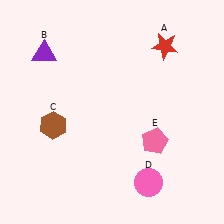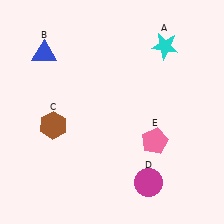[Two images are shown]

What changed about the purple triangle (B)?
In Image 1, B is purple. In Image 2, it changed to blue.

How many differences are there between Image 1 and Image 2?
There are 3 differences between the two images.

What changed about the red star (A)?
In Image 1, A is red. In Image 2, it changed to cyan.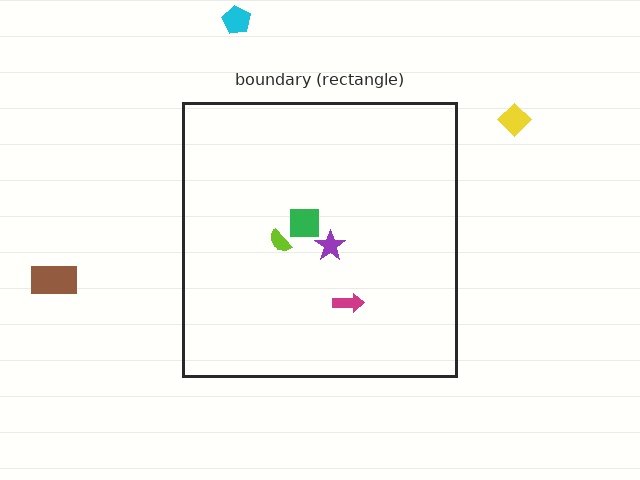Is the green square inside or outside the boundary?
Inside.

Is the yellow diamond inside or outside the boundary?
Outside.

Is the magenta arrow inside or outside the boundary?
Inside.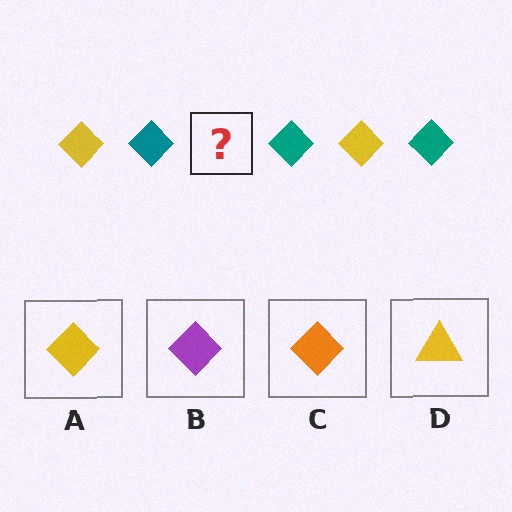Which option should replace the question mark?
Option A.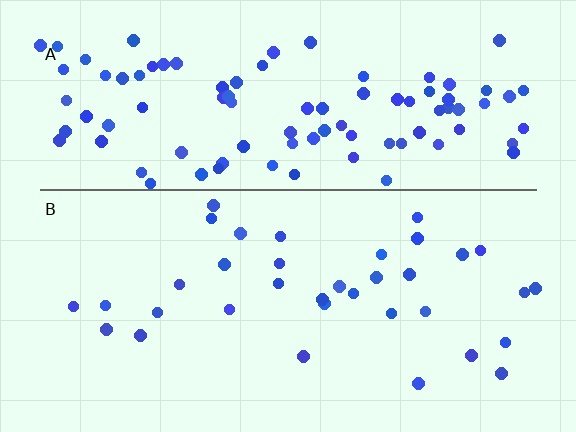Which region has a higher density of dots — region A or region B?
A (the top).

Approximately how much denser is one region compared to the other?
Approximately 2.8× — region A over region B.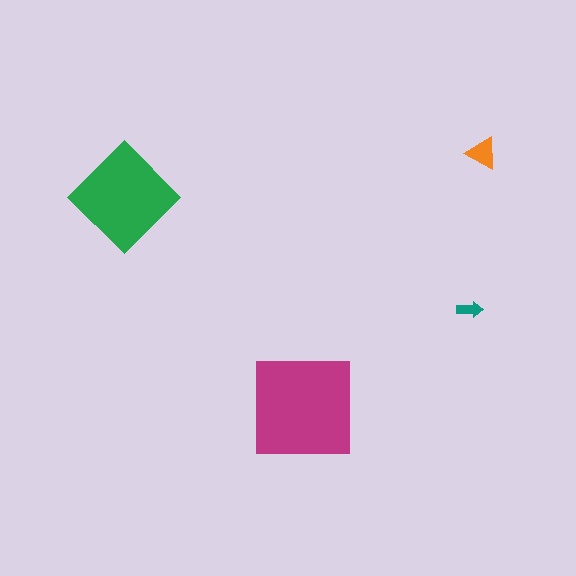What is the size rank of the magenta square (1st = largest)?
1st.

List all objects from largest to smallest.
The magenta square, the green diamond, the orange triangle, the teal arrow.